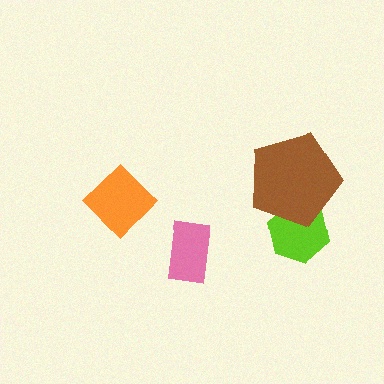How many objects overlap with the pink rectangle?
0 objects overlap with the pink rectangle.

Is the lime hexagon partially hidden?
Yes, it is partially covered by another shape.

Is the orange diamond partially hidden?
No, no other shape covers it.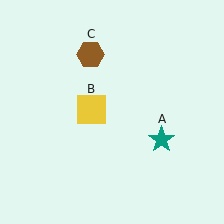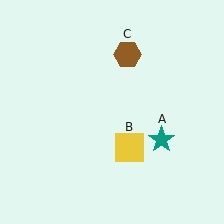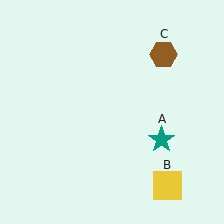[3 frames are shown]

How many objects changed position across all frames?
2 objects changed position: yellow square (object B), brown hexagon (object C).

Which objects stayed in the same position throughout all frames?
Teal star (object A) remained stationary.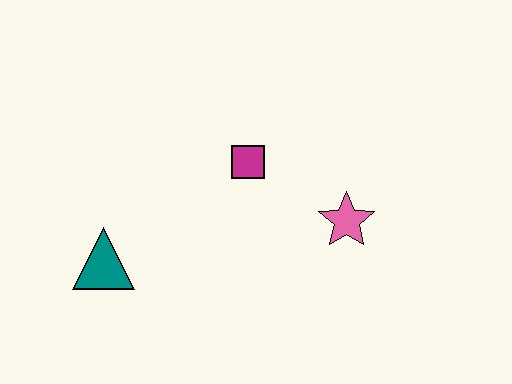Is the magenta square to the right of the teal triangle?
Yes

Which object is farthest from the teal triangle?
The pink star is farthest from the teal triangle.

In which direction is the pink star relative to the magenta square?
The pink star is to the right of the magenta square.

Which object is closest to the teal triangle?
The magenta square is closest to the teal triangle.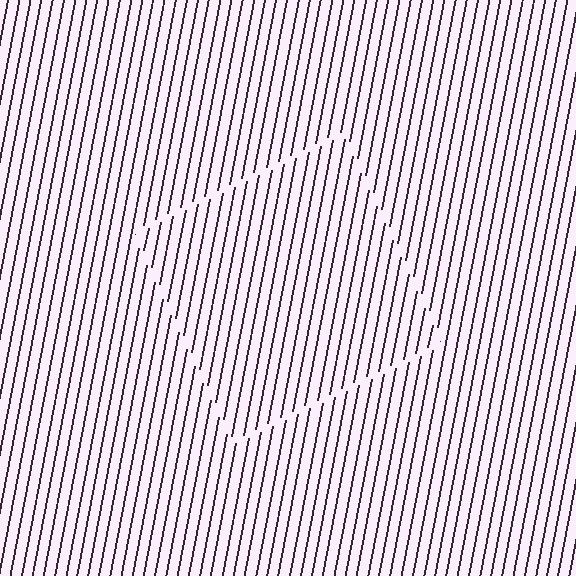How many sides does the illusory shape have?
4 sides — the line-ends trace a square.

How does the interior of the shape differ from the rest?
The interior of the shape contains the same grating, shifted by half a period — the contour is defined by the phase discontinuity where line-ends from the inner and outer gratings abut.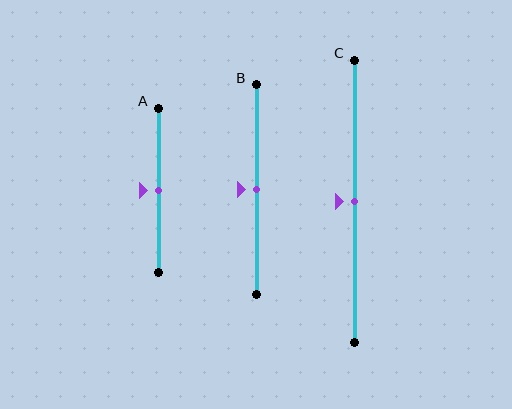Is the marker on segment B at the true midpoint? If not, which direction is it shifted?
Yes, the marker on segment B is at the true midpoint.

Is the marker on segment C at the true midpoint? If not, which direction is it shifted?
Yes, the marker on segment C is at the true midpoint.